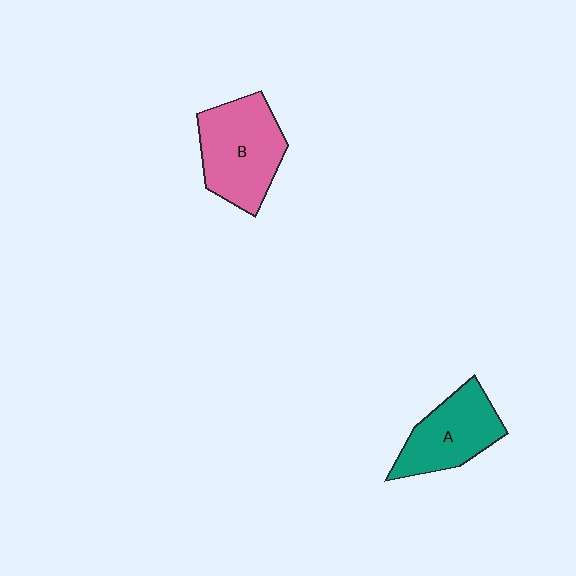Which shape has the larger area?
Shape B (pink).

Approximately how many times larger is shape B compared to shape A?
Approximately 1.2 times.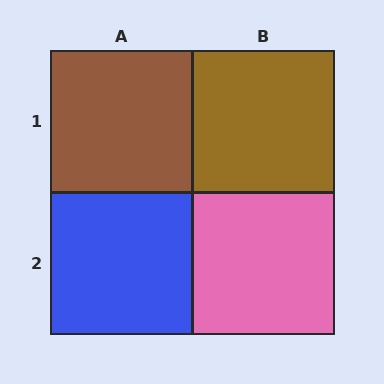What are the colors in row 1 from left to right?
Brown, brown.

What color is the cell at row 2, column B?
Pink.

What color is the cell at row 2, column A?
Blue.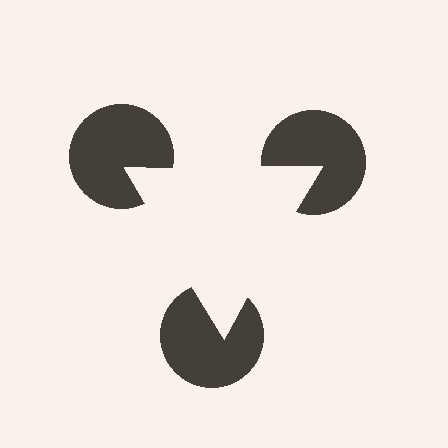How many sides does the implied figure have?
3 sides.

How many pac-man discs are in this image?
There are 3 — one at each vertex of the illusory triangle.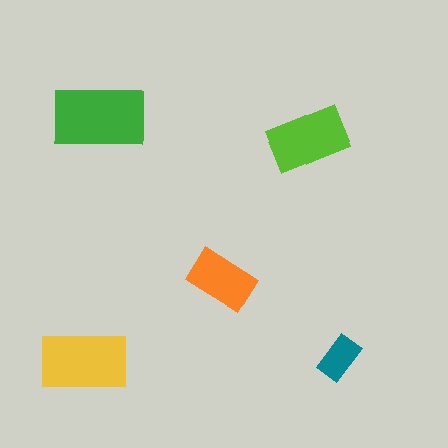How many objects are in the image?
There are 5 objects in the image.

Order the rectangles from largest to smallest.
the green one, the yellow one, the lime one, the orange one, the teal one.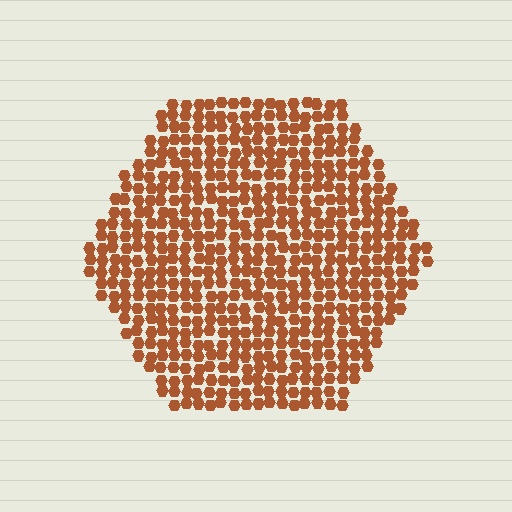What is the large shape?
The large shape is a hexagon.